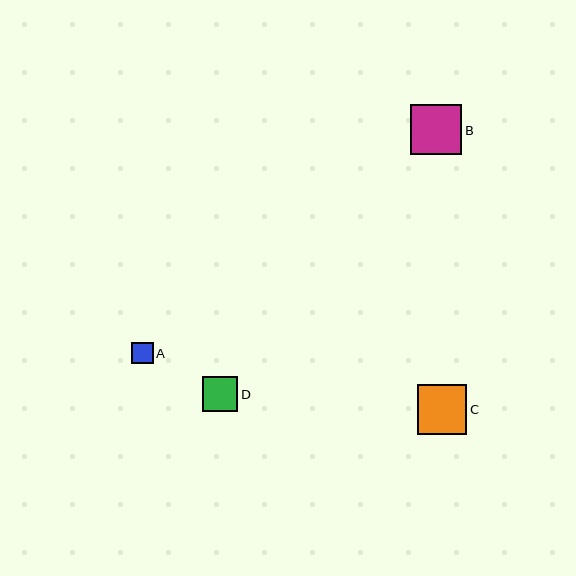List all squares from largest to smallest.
From largest to smallest: B, C, D, A.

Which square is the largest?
Square B is the largest with a size of approximately 51 pixels.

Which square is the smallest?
Square A is the smallest with a size of approximately 22 pixels.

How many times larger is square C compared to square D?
Square C is approximately 1.4 times the size of square D.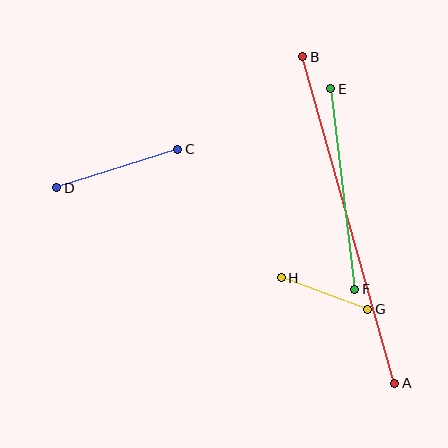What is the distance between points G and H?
The distance is approximately 92 pixels.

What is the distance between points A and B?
The distance is approximately 339 pixels.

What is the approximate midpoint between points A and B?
The midpoint is at approximately (349, 220) pixels.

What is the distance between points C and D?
The distance is approximately 127 pixels.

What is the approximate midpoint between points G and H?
The midpoint is at approximately (324, 294) pixels.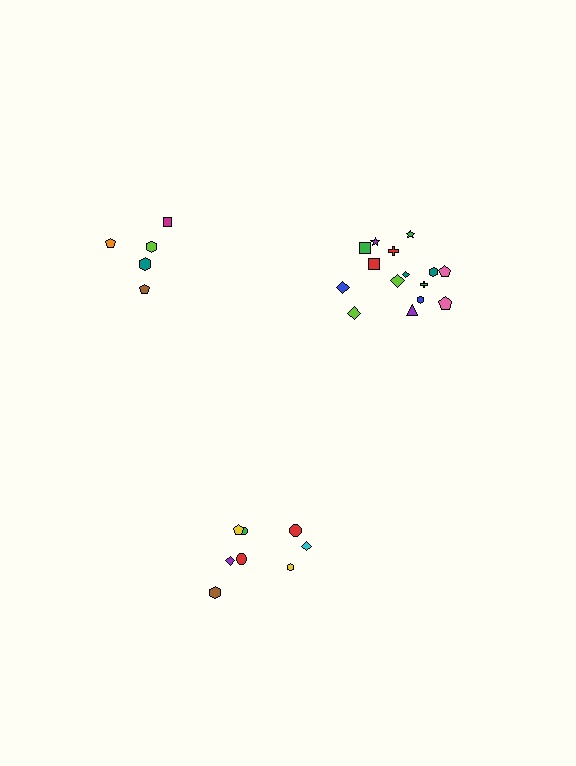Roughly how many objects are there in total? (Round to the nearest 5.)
Roughly 30 objects in total.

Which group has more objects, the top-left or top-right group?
The top-right group.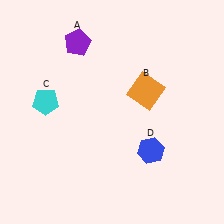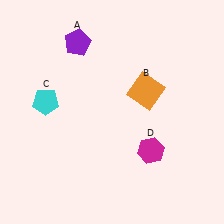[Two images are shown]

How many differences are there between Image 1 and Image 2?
There is 1 difference between the two images.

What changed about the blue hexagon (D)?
In Image 1, D is blue. In Image 2, it changed to magenta.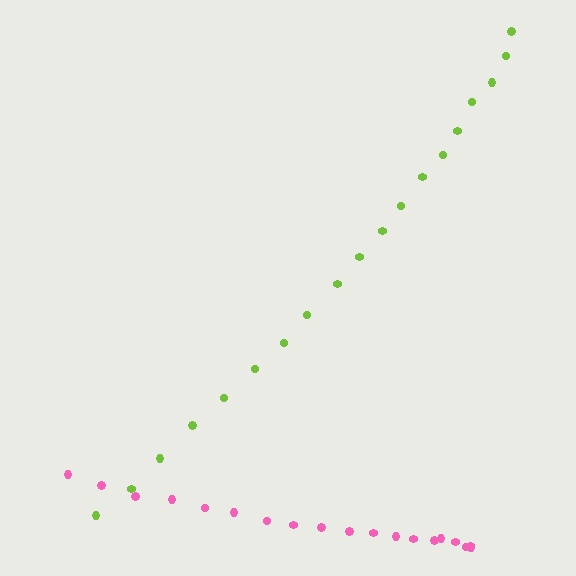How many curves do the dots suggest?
There are 2 distinct paths.